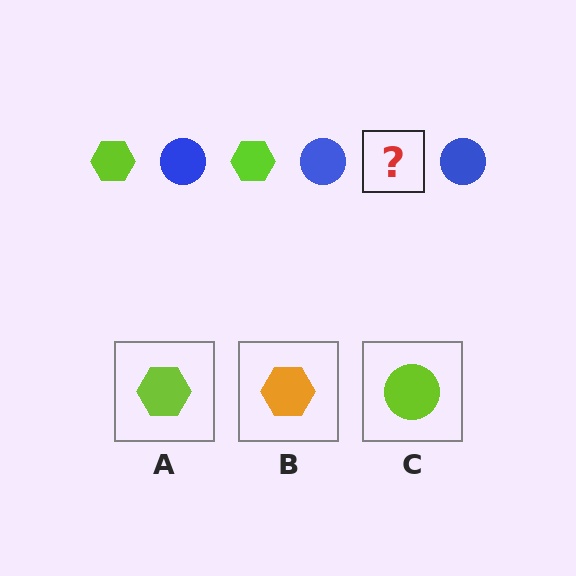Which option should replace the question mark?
Option A.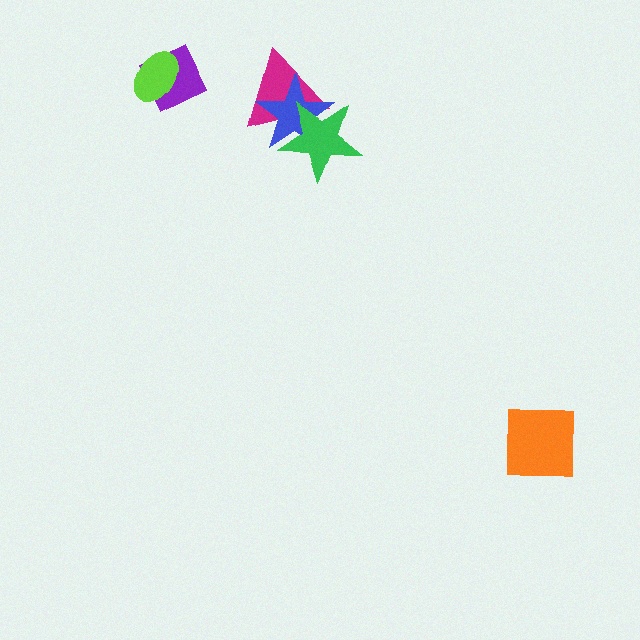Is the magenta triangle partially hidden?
Yes, it is partially covered by another shape.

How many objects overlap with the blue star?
2 objects overlap with the blue star.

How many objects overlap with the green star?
2 objects overlap with the green star.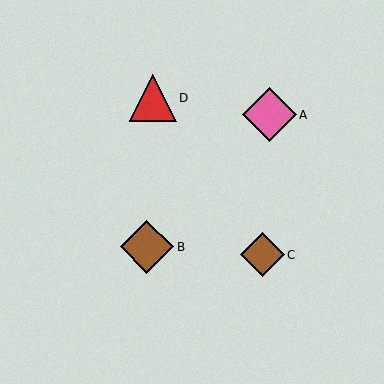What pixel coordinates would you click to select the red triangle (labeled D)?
Click at (153, 98) to select the red triangle D.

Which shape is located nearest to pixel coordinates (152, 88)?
The red triangle (labeled D) at (153, 98) is nearest to that location.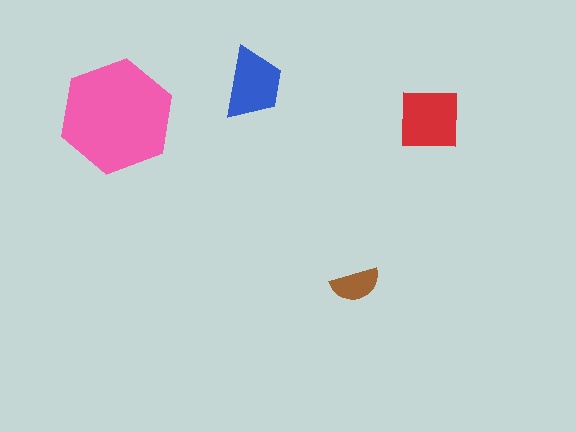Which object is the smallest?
The brown semicircle.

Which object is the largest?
The pink hexagon.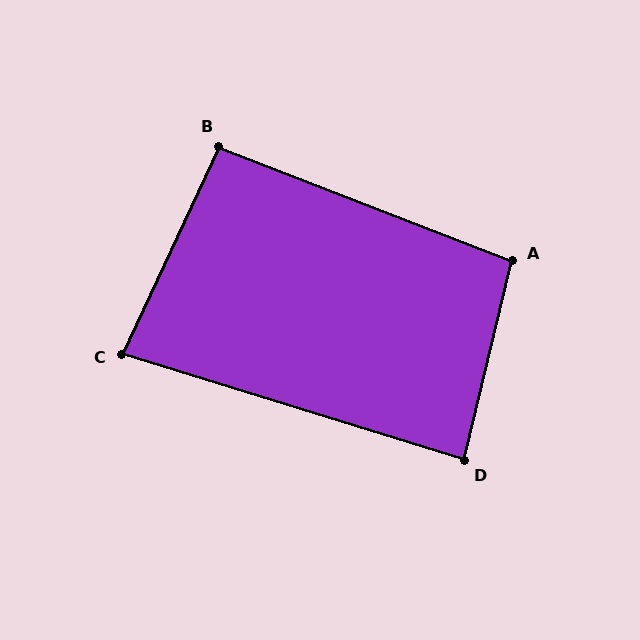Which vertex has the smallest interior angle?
C, at approximately 82 degrees.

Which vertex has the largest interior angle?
A, at approximately 98 degrees.